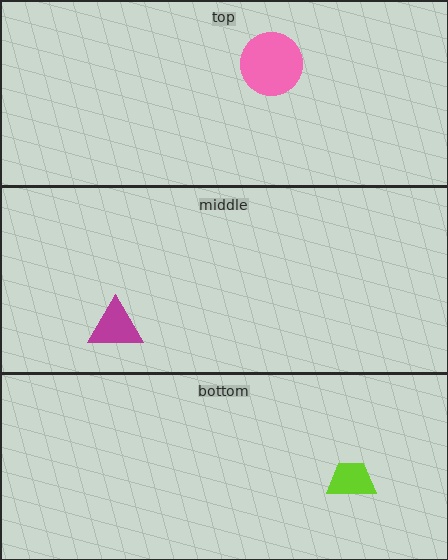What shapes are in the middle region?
The magenta triangle.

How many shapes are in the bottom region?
1.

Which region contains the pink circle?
The top region.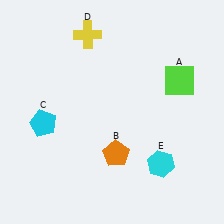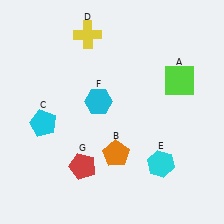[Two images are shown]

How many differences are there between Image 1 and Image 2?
There are 2 differences between the two images.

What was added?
A cyan hexagon (F), a red pentagon (G) were added in Image 2.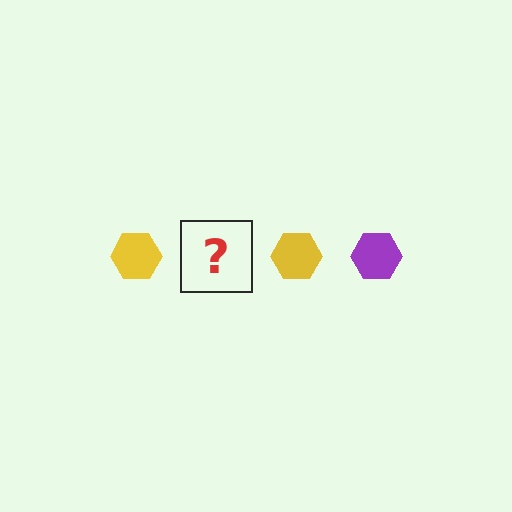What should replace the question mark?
The question mark should be replaced with a purple hexagon.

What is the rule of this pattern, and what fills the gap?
The rule is that the pattern cycles through yellow, purple hexagons. The gap should be filled with a purple hexagon.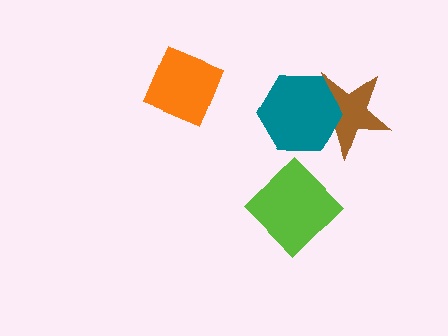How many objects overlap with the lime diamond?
0 objects overlap with the lime diamond.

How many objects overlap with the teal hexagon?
1 object overlaps with the teal hexagon.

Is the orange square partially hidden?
No, no other shape covers it.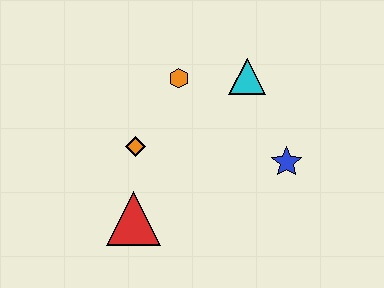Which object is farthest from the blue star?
The red triangle is farthest from the blue star.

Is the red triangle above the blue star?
No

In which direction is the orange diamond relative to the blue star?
The orange diamond is to the left of the blue star.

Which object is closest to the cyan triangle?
The orange hexagon is closest to the cyan triangle.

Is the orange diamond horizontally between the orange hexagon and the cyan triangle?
No